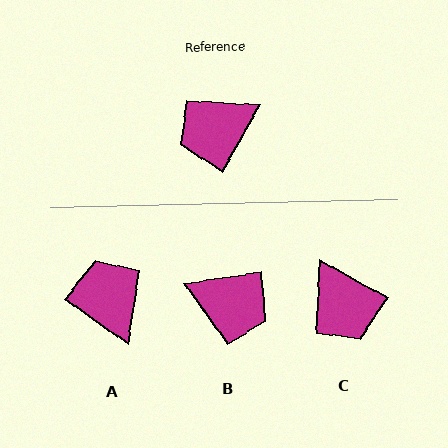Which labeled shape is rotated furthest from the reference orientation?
B, about 128 degrees away.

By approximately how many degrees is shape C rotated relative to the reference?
Approximately 90 degrees counter-clockwise.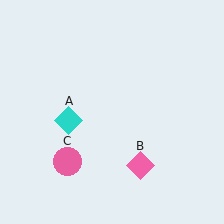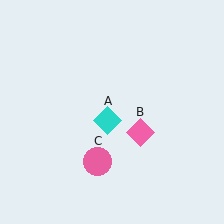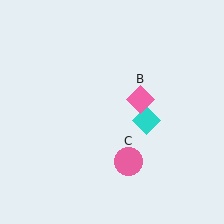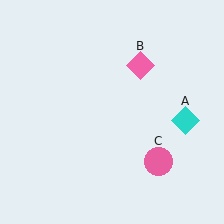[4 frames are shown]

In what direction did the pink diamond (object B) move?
The pink diamond (object B) moved up.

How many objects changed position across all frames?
3 objects changed position: cyan diamond (object A), pink diamond (object B), pink circle (object C).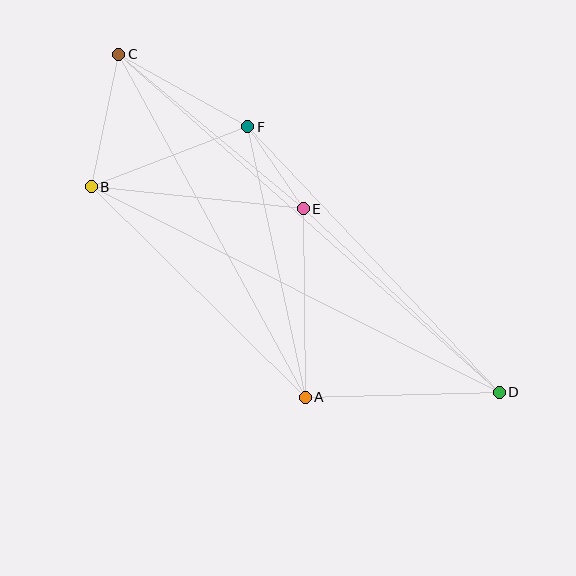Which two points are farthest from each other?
Points C and D are farthest from each other.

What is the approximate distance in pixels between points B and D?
The distance between B and D is approximately 457 pixels.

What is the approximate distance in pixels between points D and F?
The distance between D and F is approximately 366 pixels.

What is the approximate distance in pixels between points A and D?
The distance between A and D is approximately 194 pixels.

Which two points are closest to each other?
Points E and F are closest to each other.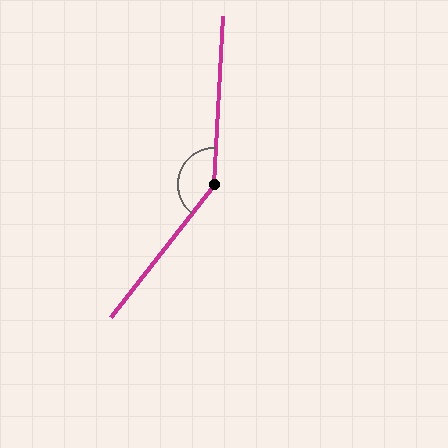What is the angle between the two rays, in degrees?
Approximately 145 degrees.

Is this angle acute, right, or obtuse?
It is obtuse.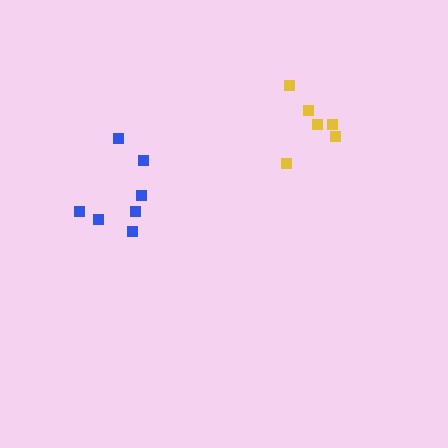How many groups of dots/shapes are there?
There are 2 groups.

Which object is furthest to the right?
The yellow cluster is rightmost.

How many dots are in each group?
Group 1: 7 dots, Group 2: 6 dots (13 total).